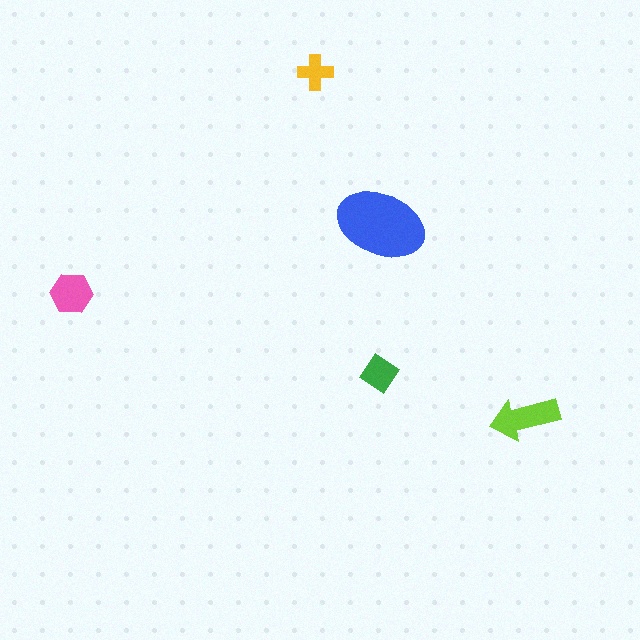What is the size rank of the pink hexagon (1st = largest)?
3rd.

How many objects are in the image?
There are 5 objects in the image.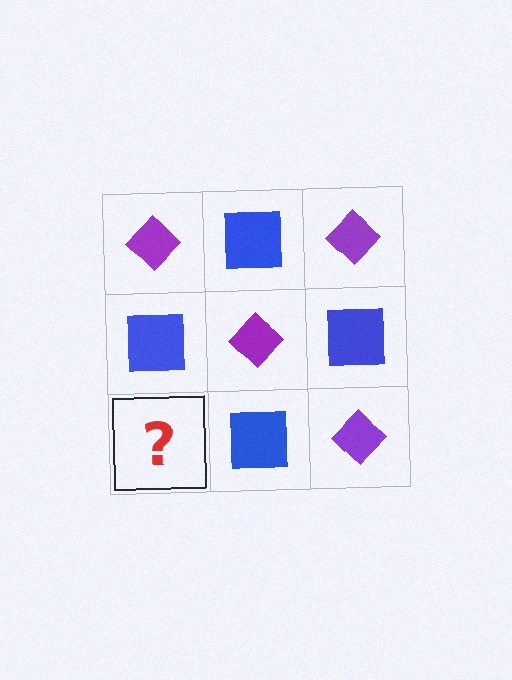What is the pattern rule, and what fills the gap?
The rule is that it alternates purple diamond and blue square in a checkerboard pattern. The gap should be filled with a purple diamond.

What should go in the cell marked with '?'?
The missing cell should contain a purple diamond.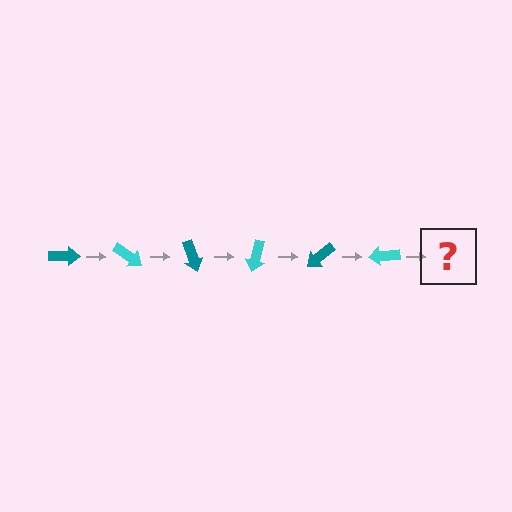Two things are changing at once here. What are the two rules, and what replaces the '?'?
The two rules are that it rotates 35 degrees each step and the color cycles through teal and cyan. The '?' should be a teal arrow, rotated 210 degrees from the start.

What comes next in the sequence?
The next element should be a teal arrow, rotated 210 degrees from the start.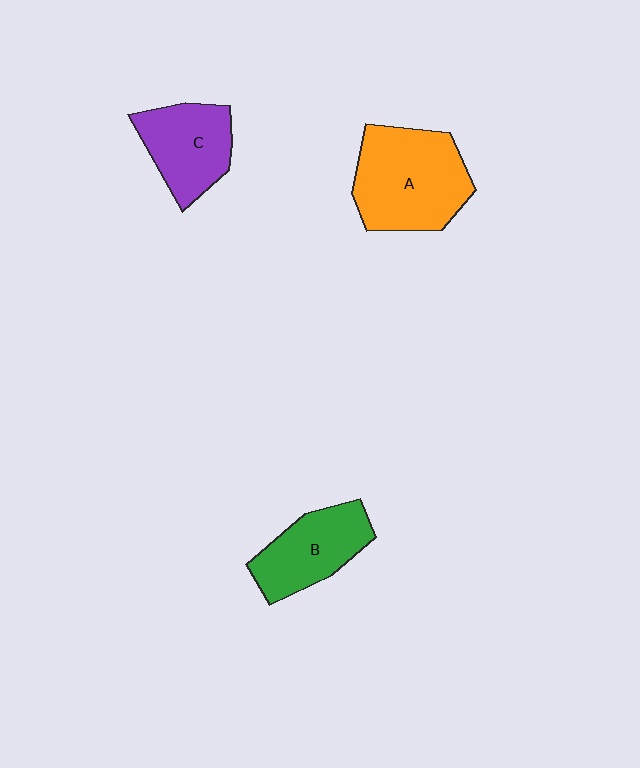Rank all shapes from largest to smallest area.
From largest to smallest: A (orange), B (green), C (purple).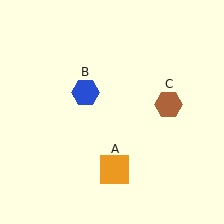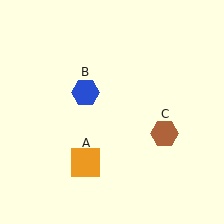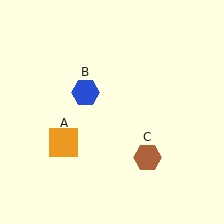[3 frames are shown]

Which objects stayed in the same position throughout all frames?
Blue hexagon (object B) remained stationary.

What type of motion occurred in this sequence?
The orange square (object A), brown hexagon (object C) rotated clockwise around the center of the scene.